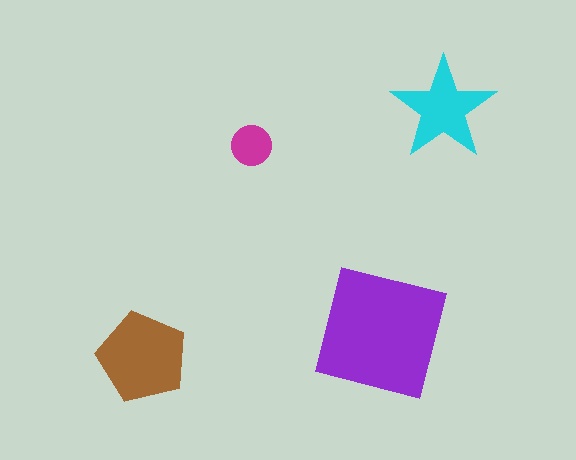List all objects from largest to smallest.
The purple square, the brown pentagon, the cyan star, the magenta circle.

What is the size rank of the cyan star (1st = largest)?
3rd.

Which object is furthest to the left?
The brown pentagon is leftmost.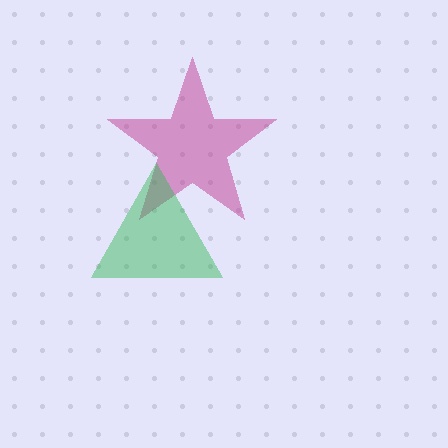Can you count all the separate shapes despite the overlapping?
Yes, there are 2 separate shapes.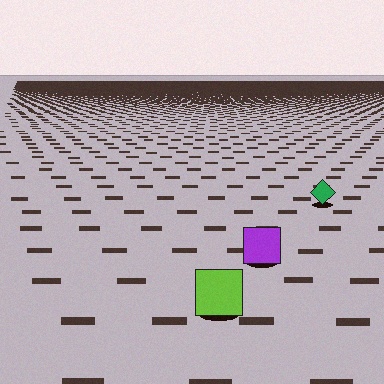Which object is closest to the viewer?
The lime square is closest. The texture marks near it are larger and more spread out.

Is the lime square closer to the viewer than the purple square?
Yes. The lime square is closer — you can tell from the texture gradient: the ground texture is coarser near it.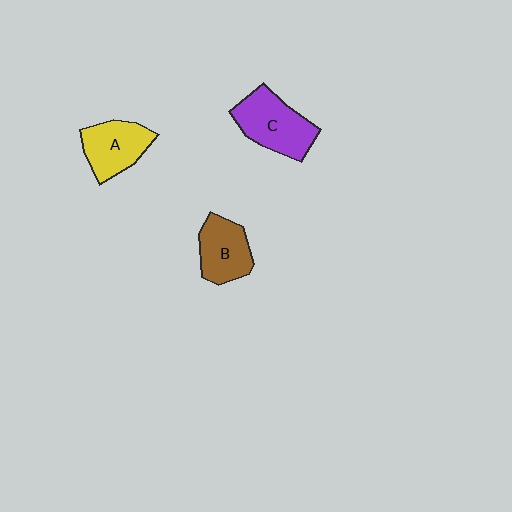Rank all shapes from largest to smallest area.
From largest to smallest: C (purple), A (yellow), B (brown).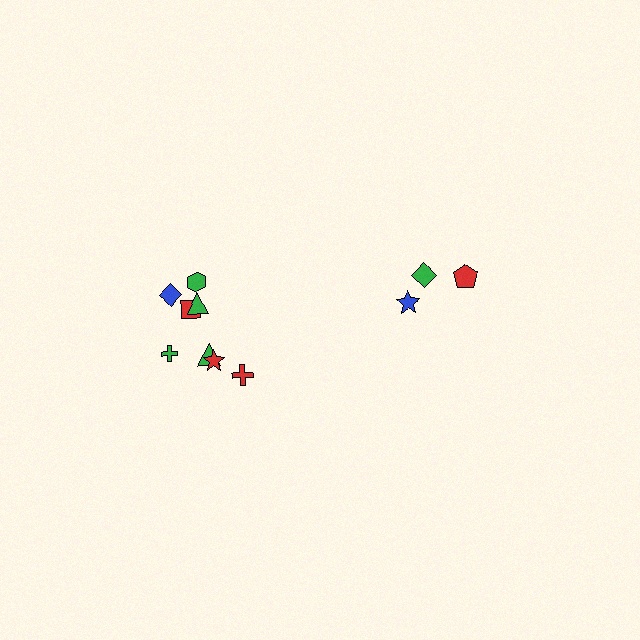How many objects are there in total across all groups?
There are 11 objects.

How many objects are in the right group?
There are 3 objects.